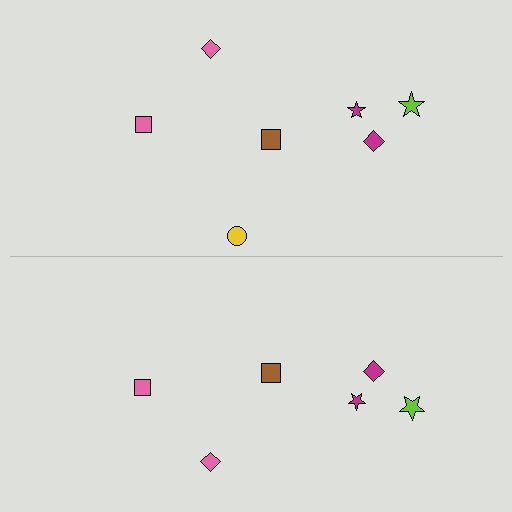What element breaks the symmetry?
A yellow circle is missing from the bottom side.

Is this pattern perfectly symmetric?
No, the pattern is not perfectly symmetric. A yellow circle is missing from the bottom side.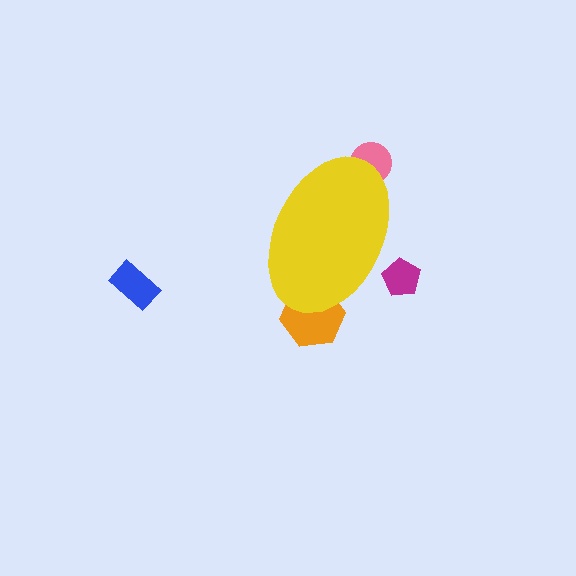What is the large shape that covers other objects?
A yellow ellipse.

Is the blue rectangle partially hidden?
No, the blue rectangle is fully visible.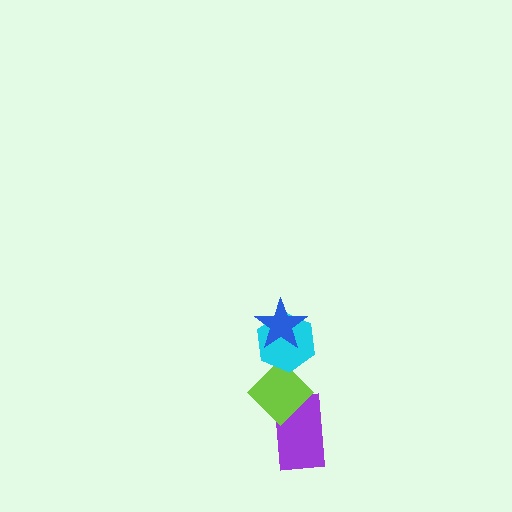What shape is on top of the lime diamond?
The cyan hexagon is on top of the lime diamond.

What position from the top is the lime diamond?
The lime diamond is 3rd from the top.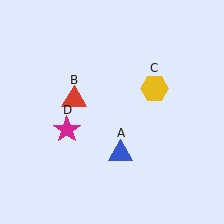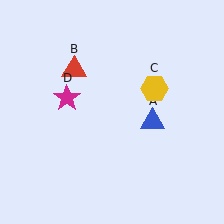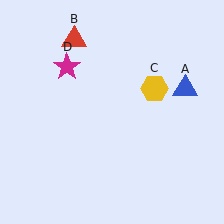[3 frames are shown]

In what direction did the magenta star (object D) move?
The magenta star (object D) moved up.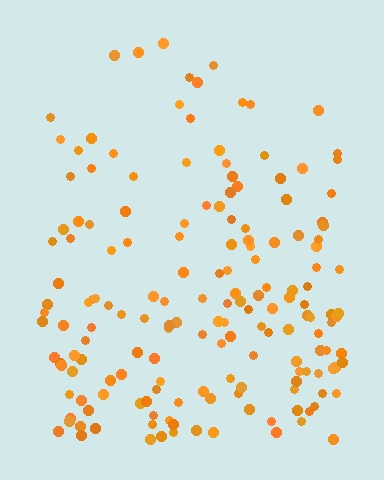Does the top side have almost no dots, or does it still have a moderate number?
Still a moderate number, just noticeably fewer than the bottom.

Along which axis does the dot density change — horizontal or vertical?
Vertical.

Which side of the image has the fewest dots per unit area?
The top.